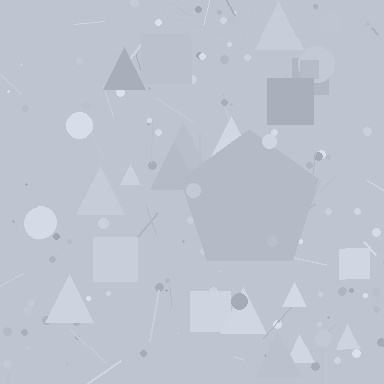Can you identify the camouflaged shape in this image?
The camouflaged shape is a pentagon.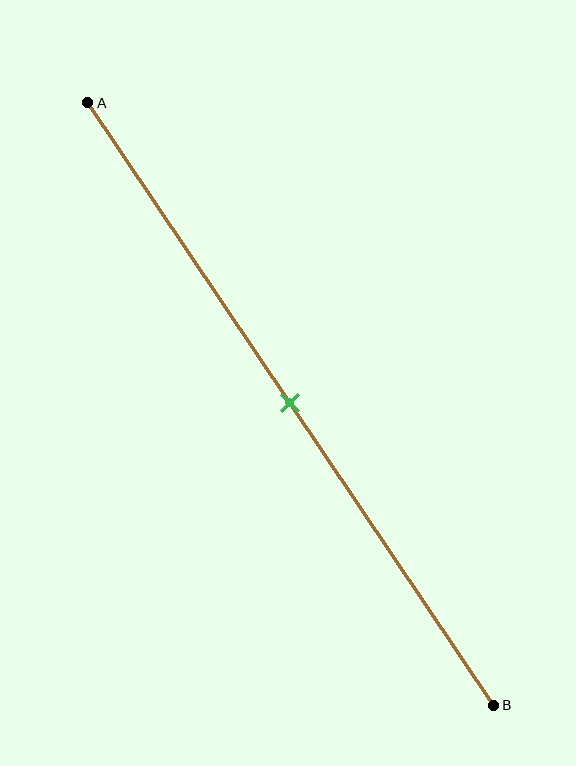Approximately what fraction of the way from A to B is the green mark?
The green mark is approximately 50% of the way from A to B.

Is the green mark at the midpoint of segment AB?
Yes, the mark is approximately at the midpoint.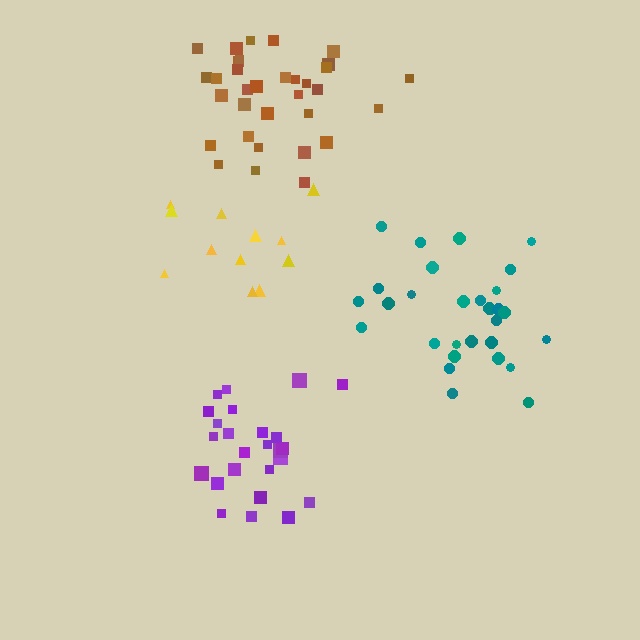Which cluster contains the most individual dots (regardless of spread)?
Brown (33).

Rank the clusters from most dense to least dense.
teal, purple, brown, yellow.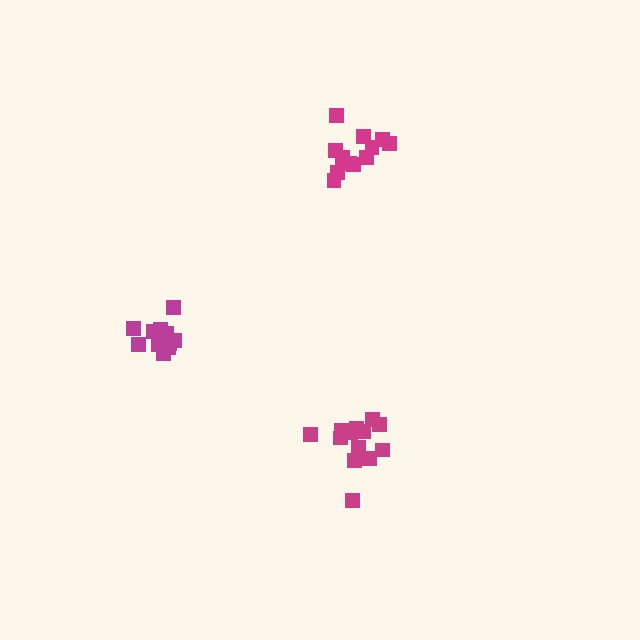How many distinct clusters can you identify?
There are 3 distinct clusters.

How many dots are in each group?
Group 1: 12 dots, Group 2: 13 dots, Group 3: 15 dots (40 total).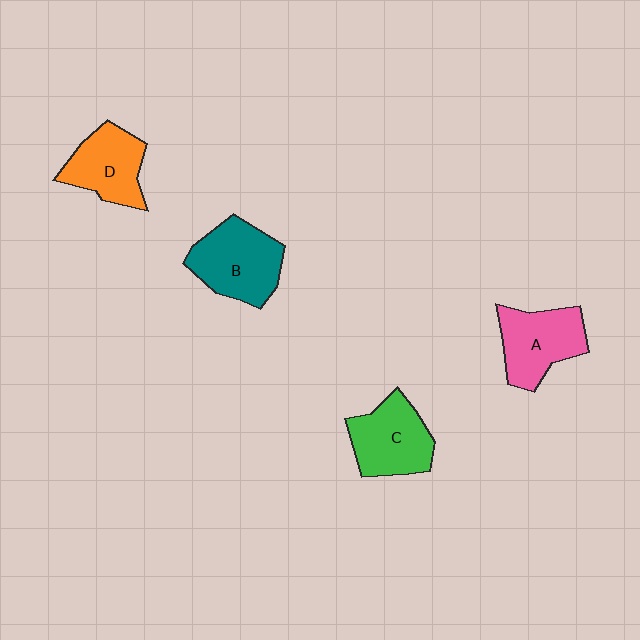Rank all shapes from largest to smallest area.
From largest to smallest: B (teal), C (green), A (pink), D (orange).